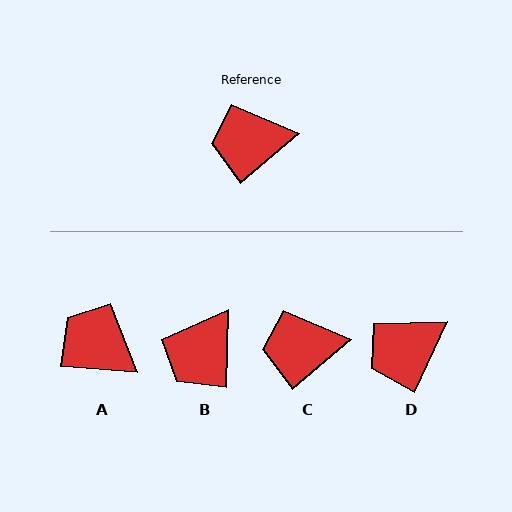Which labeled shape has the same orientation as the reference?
C.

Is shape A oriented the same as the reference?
No, it is off by about 45 degrees.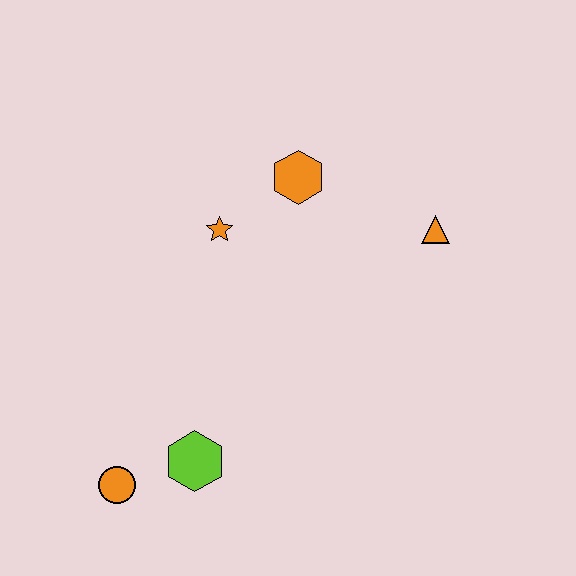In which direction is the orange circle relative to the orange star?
The orange circle is below the orange star.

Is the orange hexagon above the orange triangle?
Yes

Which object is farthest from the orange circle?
The orange triangle is farthest from the orange circle.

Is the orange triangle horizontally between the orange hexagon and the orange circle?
No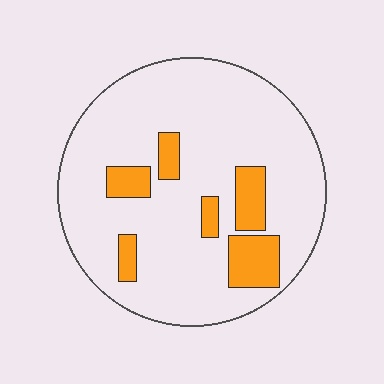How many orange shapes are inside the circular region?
6.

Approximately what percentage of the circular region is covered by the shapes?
Approximately 15%.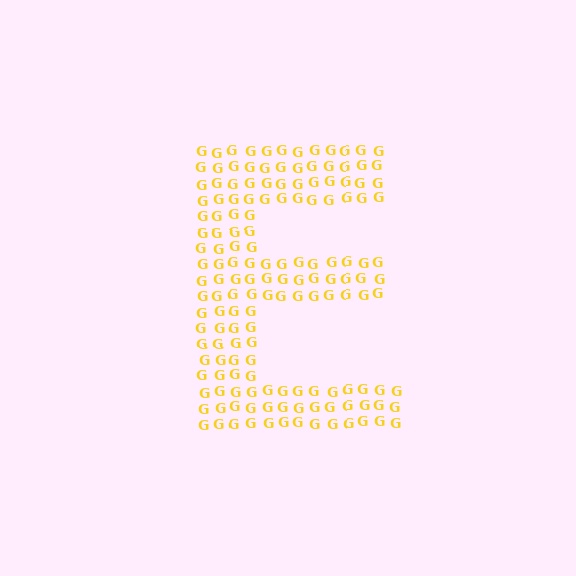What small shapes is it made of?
It is made of small letter G's.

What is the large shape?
The large shape is the letter E.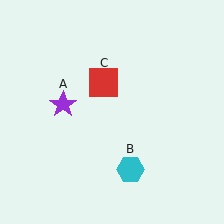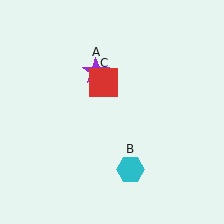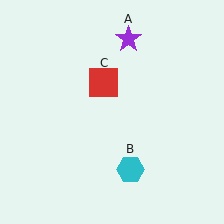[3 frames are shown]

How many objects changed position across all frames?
1 object changed position: purple star (object A).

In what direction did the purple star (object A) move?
The purple star (object A) moved up and to the right.